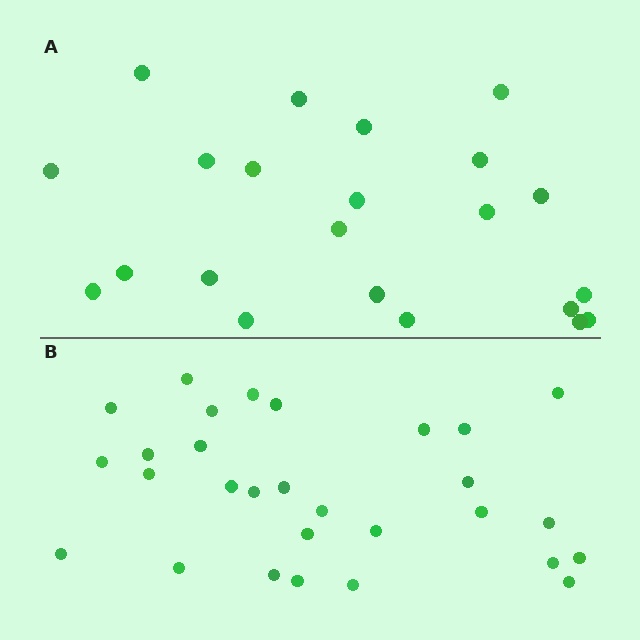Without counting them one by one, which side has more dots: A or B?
Region B (the bottom region) has more dots.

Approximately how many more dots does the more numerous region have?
Region B has roughly 8 or so more dots than region A.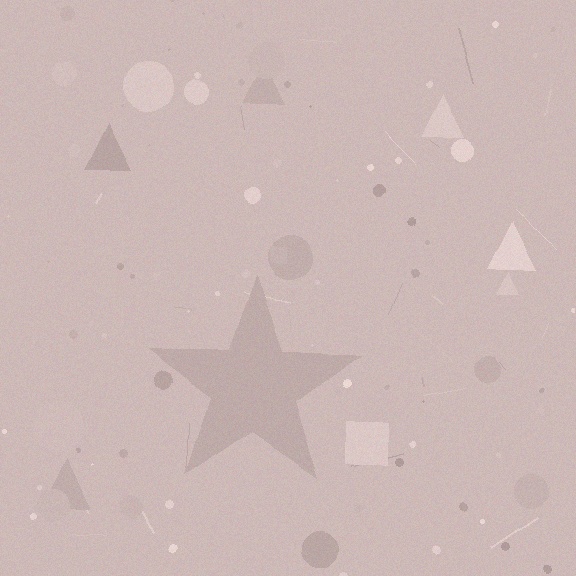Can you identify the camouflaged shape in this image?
The camouflaged shape is a star.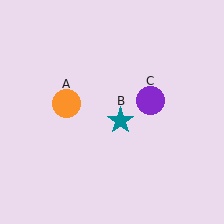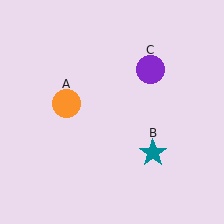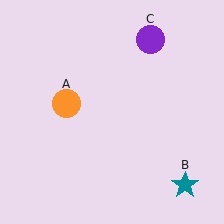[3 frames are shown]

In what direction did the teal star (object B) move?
The teal star (object B) moved down and to the right.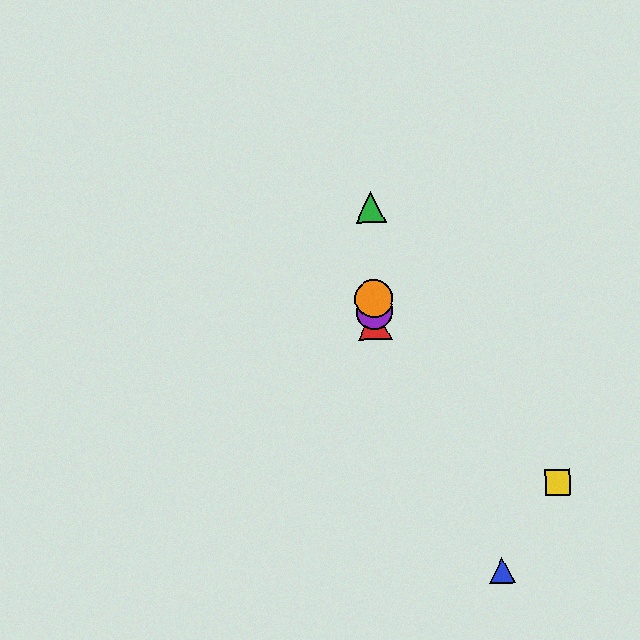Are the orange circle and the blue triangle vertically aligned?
No, the orange circle is at x≈374 and the blue triangle is at x≈502.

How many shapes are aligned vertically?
4 shapes (the red triangle, the green triangle, the purple circle, the orange circle) are aligned vertically.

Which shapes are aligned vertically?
The red triangle, the green triangle, the purple circle, the orange circle are aligned vertically.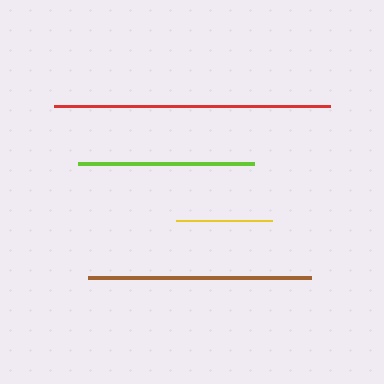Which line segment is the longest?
The red line is the longest at approximately 277 pixels.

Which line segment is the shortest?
The yellow line is the shortest at approximately 96 pixels.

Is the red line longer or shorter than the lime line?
The red line is longer than the lime line.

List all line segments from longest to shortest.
From longest to shortest: red, brown, lime, yellow.